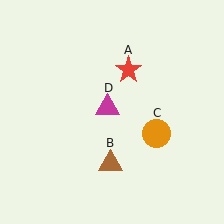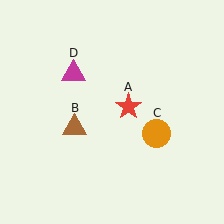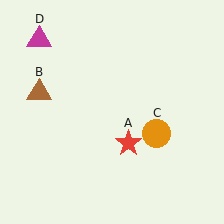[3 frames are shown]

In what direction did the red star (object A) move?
The red star (object A) moved down.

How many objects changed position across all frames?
3 objects changed position: red star (object A), brown triangle (object B), magenta triangle (object D).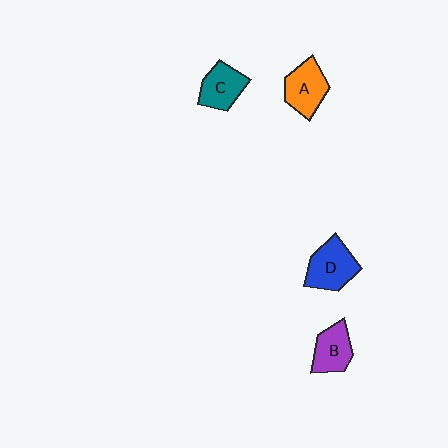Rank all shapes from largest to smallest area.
From largest to smallest: D (blue), A (orange), C (teal), B (purple).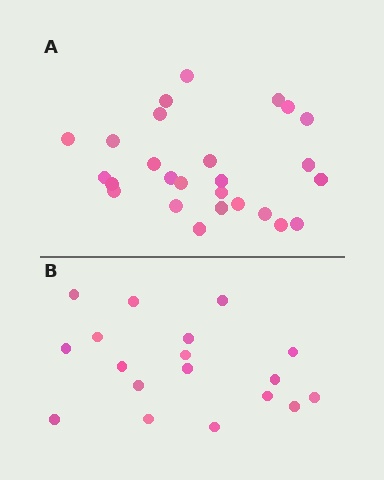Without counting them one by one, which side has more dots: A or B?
Region A (the top region) has more dots.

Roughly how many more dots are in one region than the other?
Region A has roughly 8 or so more dots than region B.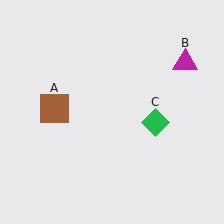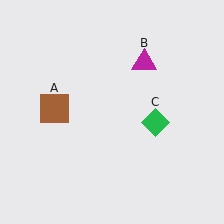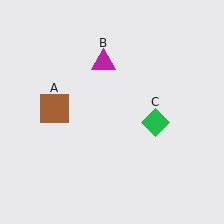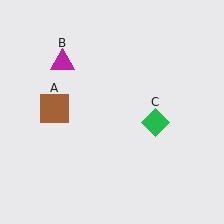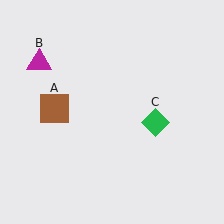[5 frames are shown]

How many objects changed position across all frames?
1 object changed position: magenta triangle (object B).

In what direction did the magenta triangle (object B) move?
The magenta triangle (object B) moved left.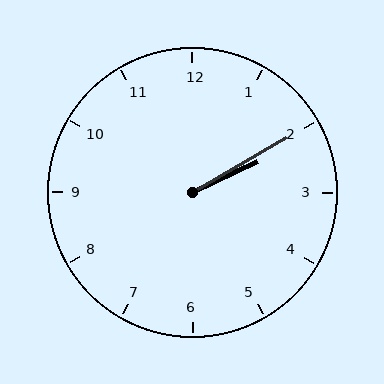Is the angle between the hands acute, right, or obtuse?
It is acute.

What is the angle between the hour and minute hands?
Approximately 5 degrees.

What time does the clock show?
2:10.